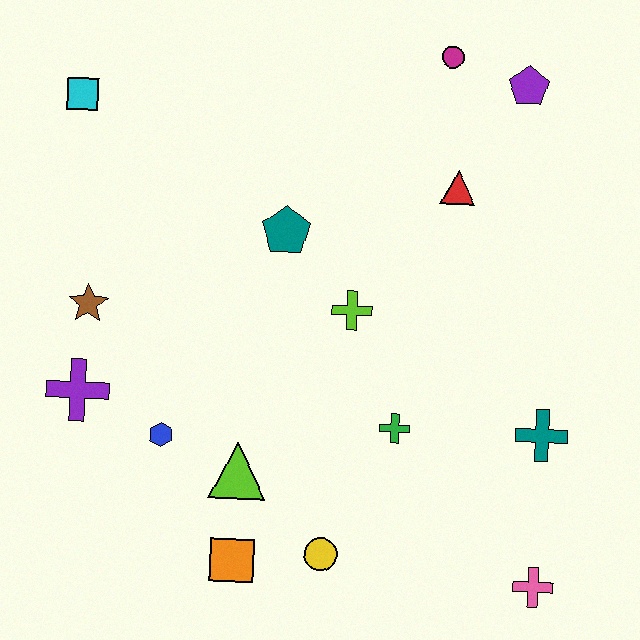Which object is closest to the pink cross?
The teal cross is closest to the pink cross.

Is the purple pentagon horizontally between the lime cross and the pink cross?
Yes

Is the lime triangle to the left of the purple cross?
No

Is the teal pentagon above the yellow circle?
Yes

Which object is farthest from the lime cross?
The cyan square is farthest from the lime cross.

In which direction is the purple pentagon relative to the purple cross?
The purple pentagon is to the right of the purple cross.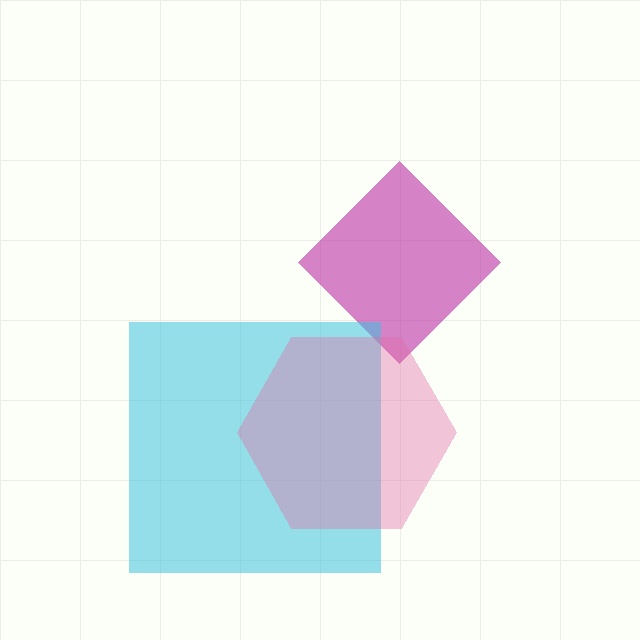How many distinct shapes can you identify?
There are 3 distinct shapes: a magenta diamond, a cyan square, a pink hexagon.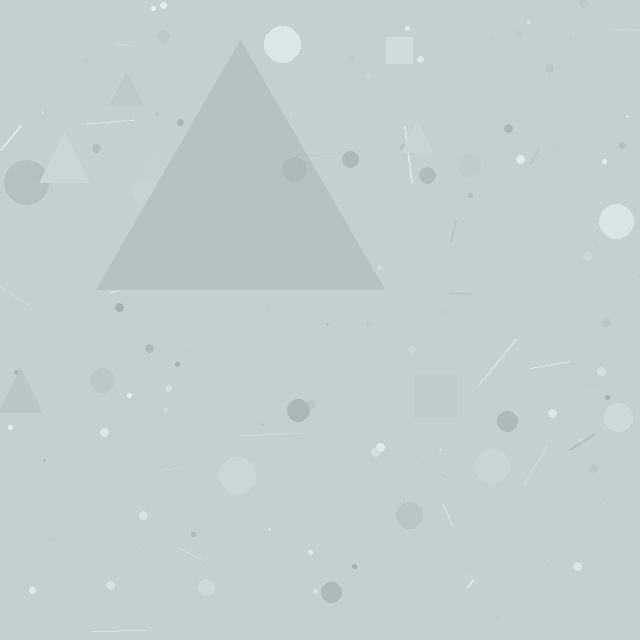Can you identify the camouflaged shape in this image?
The camouflaged shape is a triangle.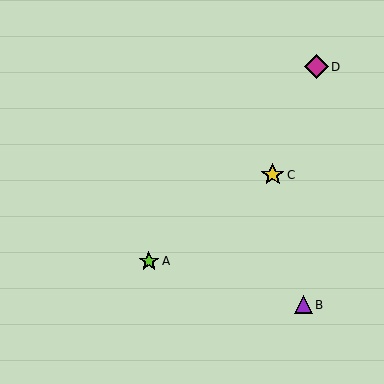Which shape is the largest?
The magenta diamond (labeled D) is the largest.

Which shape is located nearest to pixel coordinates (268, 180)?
The yellow star (labeled C) at (273, 175) is nearest to that location.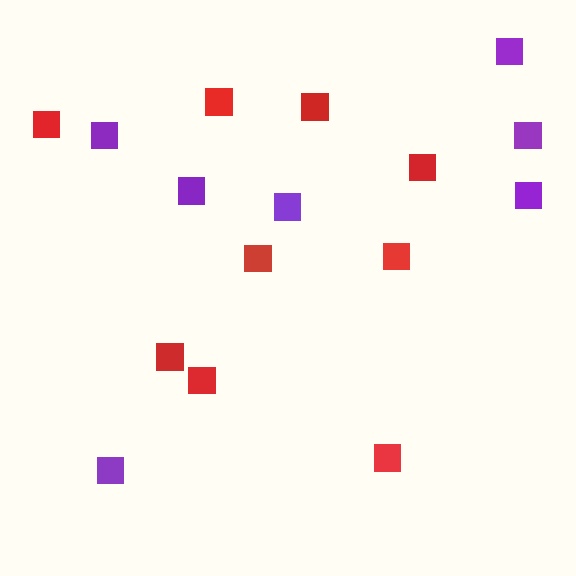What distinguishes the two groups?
There are 2 groups: one group of red squares (9) and one group of purple squares (7).